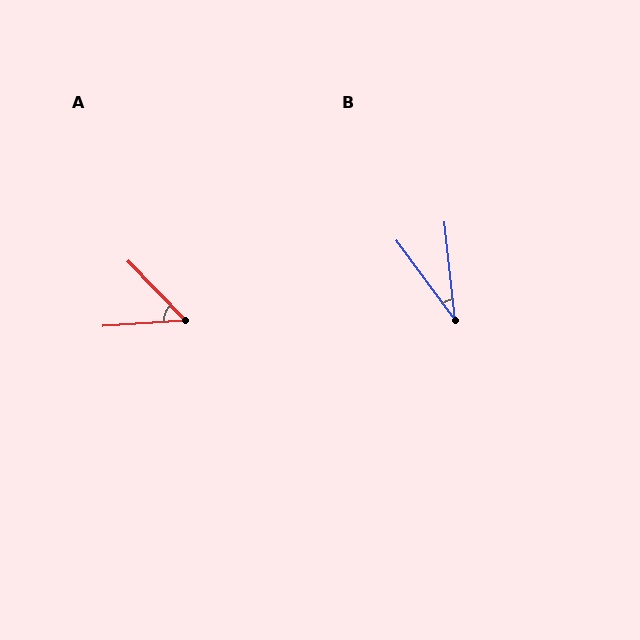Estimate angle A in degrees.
Approximately 50 degrees.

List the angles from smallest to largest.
B (30°), A (50°).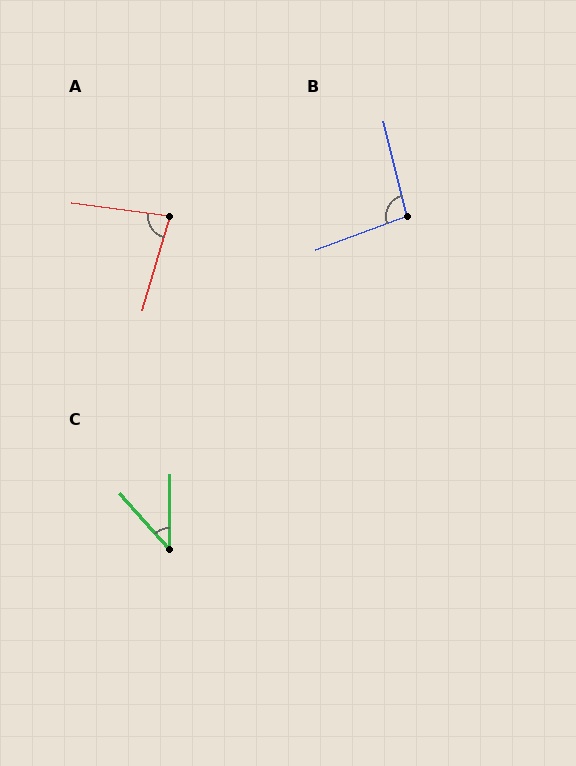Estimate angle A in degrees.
Approximately 81 degrees.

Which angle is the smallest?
C, at approximately 42 degrees.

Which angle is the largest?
B, at approximately 96 degrees.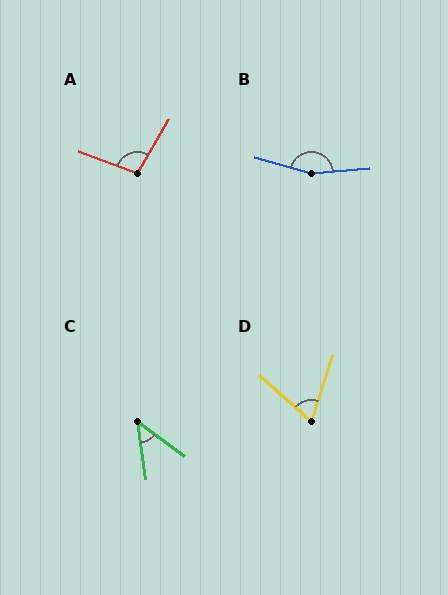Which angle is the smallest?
C, at approximately 45 degrees.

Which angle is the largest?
B, at approximately 158 degrees.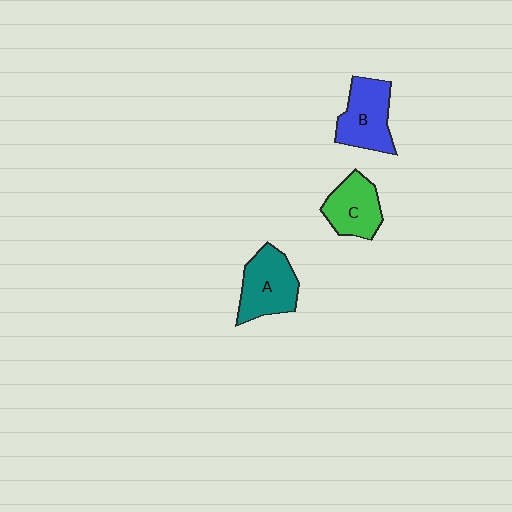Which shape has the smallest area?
Shape C (green).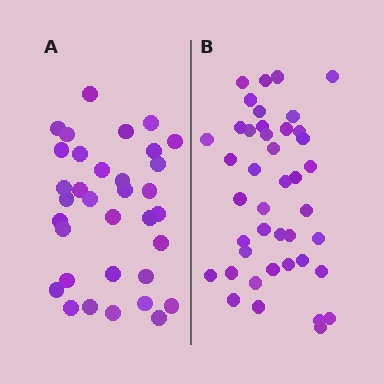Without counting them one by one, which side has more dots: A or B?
Region B (the right region) has more dots.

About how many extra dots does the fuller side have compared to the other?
Region B has roughly 8 or so more dots than region A.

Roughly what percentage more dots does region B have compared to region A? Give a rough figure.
About 25% more.